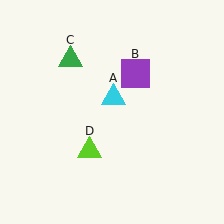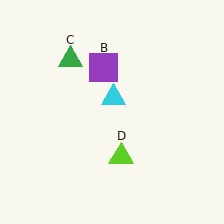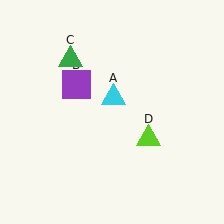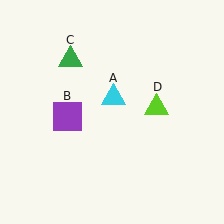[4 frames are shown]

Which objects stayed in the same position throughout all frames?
Cyan triangle (object A) and green triangle (object C) remained stationary.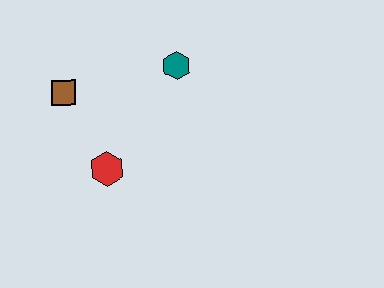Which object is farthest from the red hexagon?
The teal hexagon is farthest from the red hexagon.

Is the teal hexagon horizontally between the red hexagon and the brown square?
No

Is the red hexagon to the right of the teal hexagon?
No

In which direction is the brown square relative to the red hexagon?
The brown square is above the red hexagon.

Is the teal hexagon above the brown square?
Yes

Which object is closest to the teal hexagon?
The brown square is closest to the teal hexagon.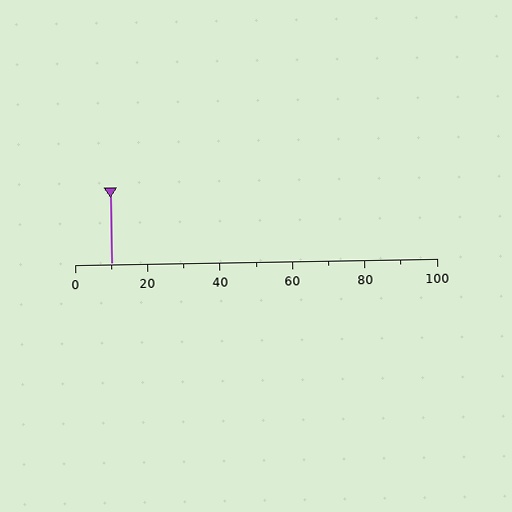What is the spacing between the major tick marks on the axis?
The major ticks are spaced 20 apart.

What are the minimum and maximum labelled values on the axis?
The axis runs from 0 to 100.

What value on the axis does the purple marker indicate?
The marker indicates approximately 10.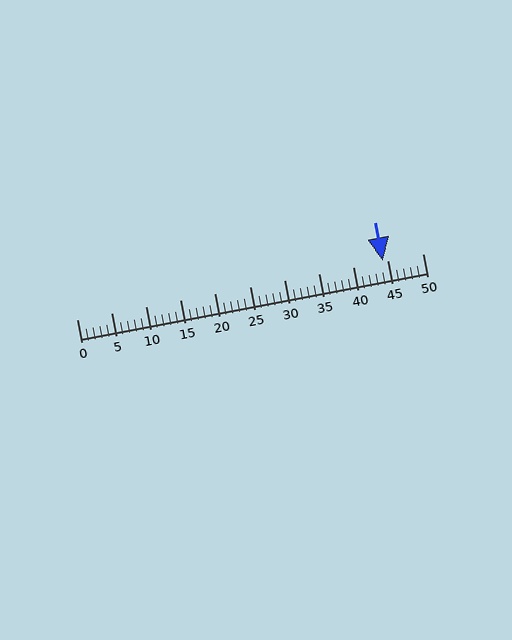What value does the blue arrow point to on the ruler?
The blue arrow points to approximately 44.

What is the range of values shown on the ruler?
The ruler shows values from 0 to 50.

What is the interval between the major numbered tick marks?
The major tick marks are spaced 5 units apart.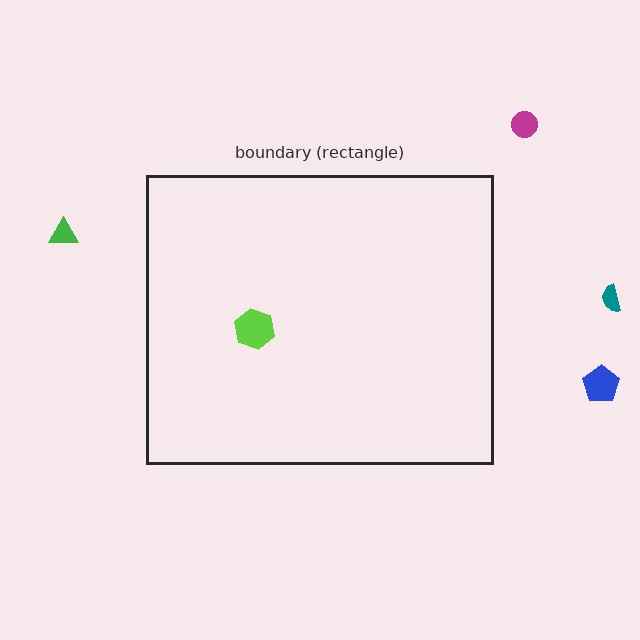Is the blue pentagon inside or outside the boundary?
Outside.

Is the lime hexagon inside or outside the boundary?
Inside.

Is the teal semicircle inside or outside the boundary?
Outside.